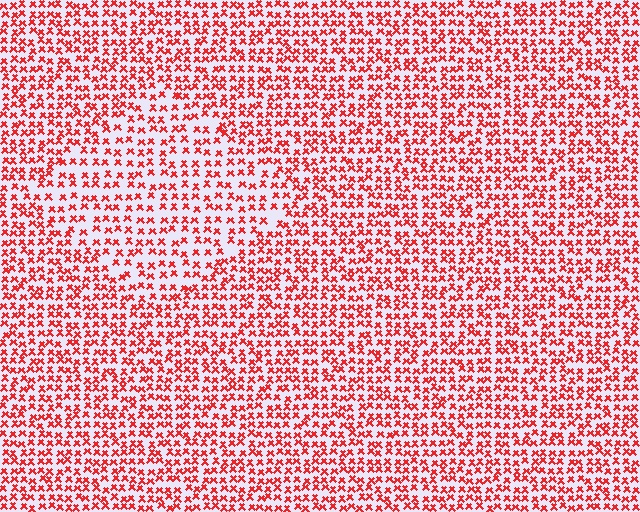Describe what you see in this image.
The image contains small red elements arranged at two different densities. A diamond-shaped region is visible where the elements are less densely packed than the surrounding area.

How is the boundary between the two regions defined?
The boundary is defined by a change in element density (approximately 1.5x ratio). All elements are the same color, size, and shape.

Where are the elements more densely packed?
The elements are more densely packed outside the diamond boundary.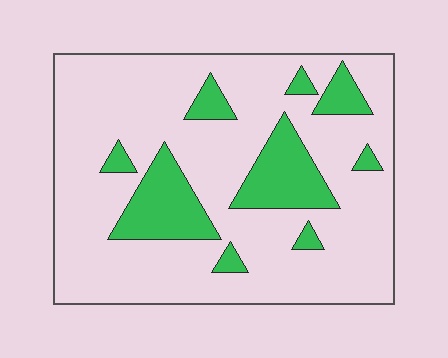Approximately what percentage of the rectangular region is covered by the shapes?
Approximately 20%.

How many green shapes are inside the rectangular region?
9.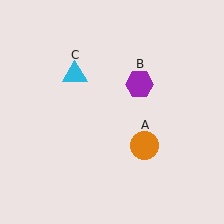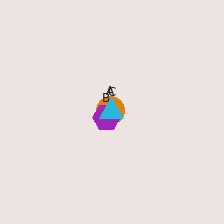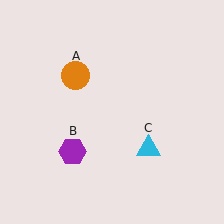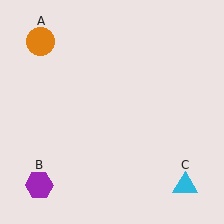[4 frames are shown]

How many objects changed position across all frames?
3 objects changed position: orange circle (object A), purple hexagon (object B), cyan triangle (object C).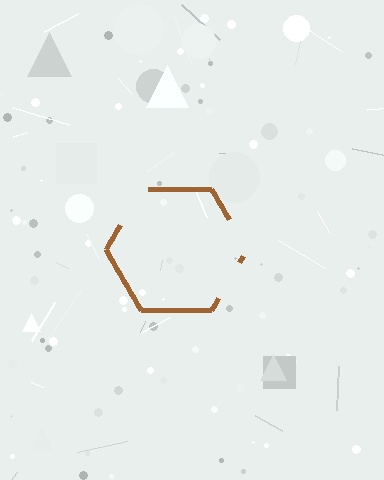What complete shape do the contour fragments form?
The contour fragments form a hexagon.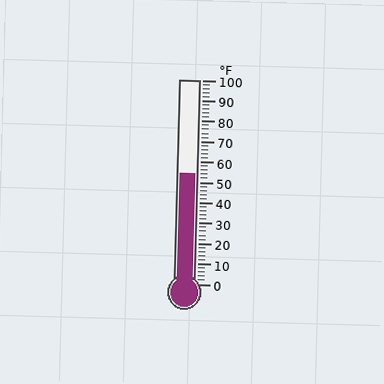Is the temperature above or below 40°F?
The temperature is above 40°F.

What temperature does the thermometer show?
The thermometer shows approximately 54°F.